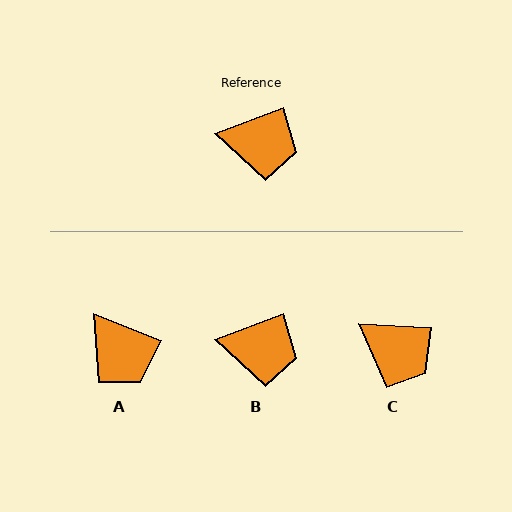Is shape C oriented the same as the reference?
No, it is off by about 24 degrees.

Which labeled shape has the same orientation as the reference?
B.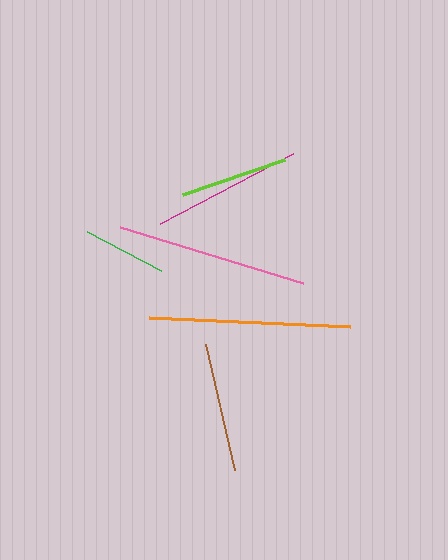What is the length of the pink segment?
The pink segment is approximately 191 pixels long.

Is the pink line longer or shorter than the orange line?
The orange line is longer than the pink line.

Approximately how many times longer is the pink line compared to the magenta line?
The pink line is approximately 1.3 times the length of the magenta line.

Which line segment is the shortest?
The green line is the shortest at approximately 84 pixels.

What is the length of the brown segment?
The brown segment is approximately 129 pixels long.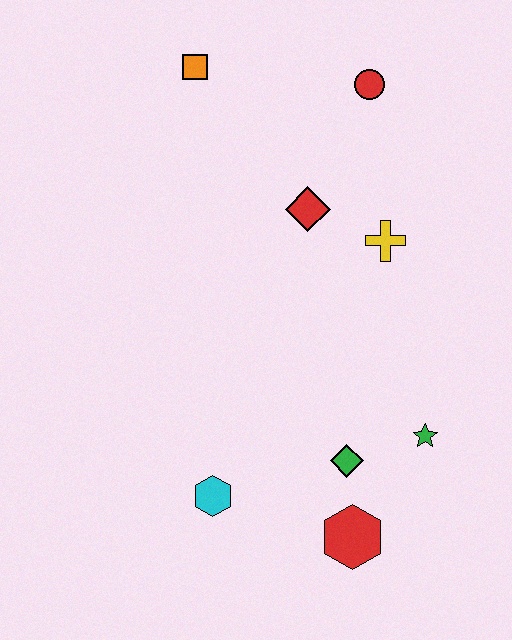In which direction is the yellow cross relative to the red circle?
The yellow cross is below the red circle.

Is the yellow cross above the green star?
Yes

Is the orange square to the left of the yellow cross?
Yes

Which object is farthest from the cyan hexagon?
The red circle is farthest from the cyan hexagon.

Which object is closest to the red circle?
The red diamond is closest to the red circle.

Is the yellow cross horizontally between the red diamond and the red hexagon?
No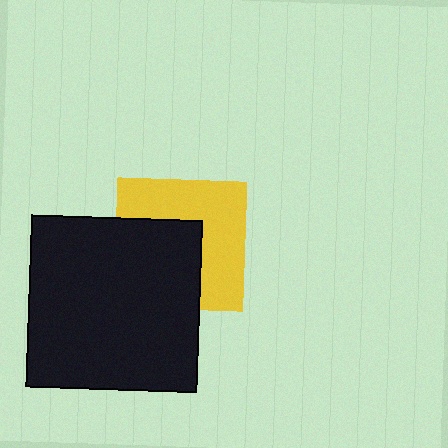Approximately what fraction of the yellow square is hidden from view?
Roughly 47% of the yellow square is hidden behind the black square.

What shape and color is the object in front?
The object in front is a black square.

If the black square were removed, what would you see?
You would see the complete yellow square.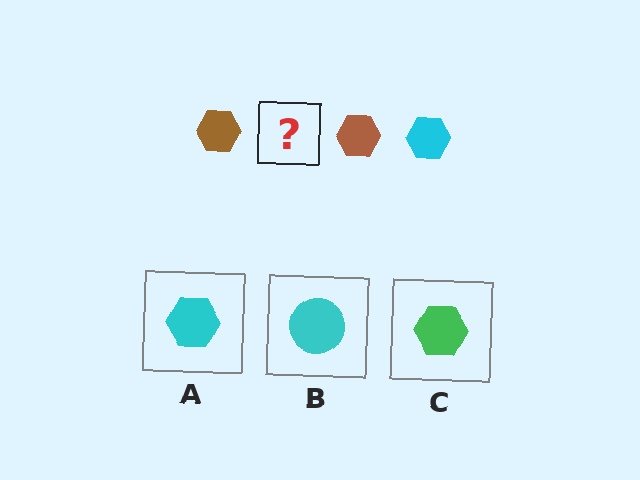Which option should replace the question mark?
Option A.